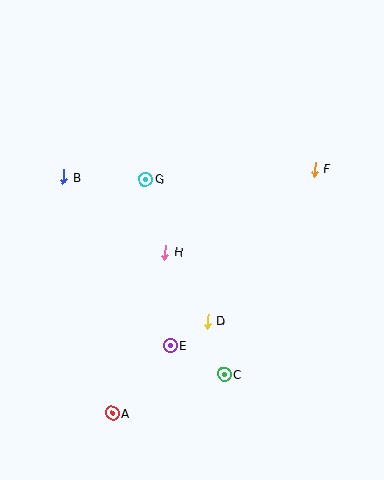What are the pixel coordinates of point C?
Point C is at (224, 374).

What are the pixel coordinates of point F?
Point F is at (315, 169).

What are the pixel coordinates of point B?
Point B is at (64, 177).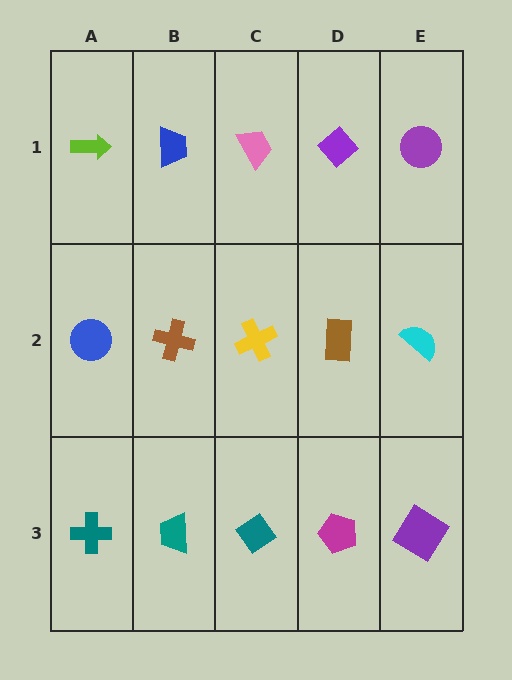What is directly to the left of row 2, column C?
A brown cross.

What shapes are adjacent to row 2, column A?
A lime arrow (row 1, column A), a teal cross (row 3, column A), a brown cross (row 2, column B).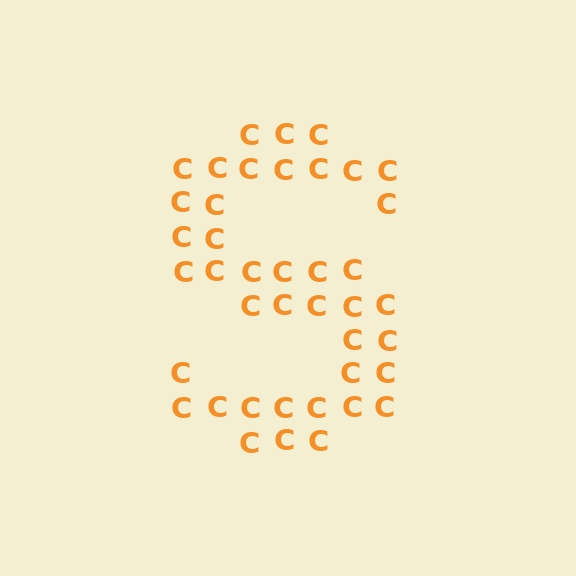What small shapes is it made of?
It is made of small letter C's.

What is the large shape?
The large shape is the letter S.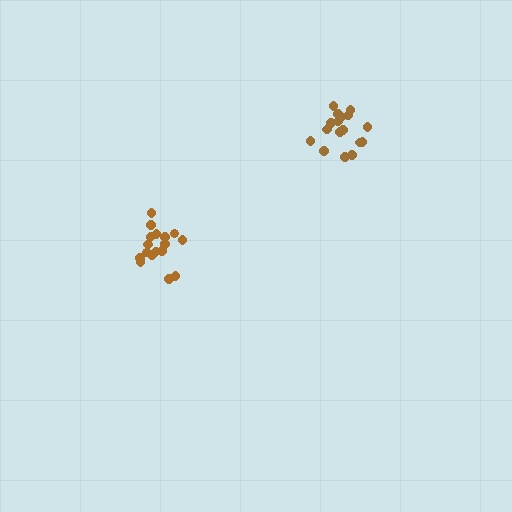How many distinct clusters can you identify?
There are 2 distinct clusters.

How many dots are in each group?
Group 1: 17 dots, Group 2: 18 dots (35 total).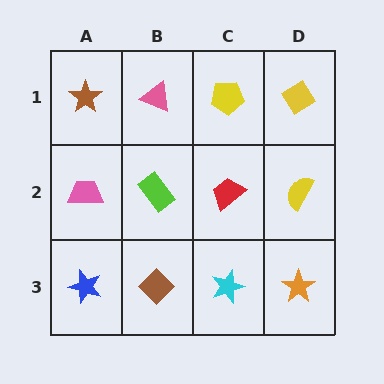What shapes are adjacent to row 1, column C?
A red trapezoid (row 2, column C), a pink triangle (row 1, column B), a yellow diamond (row 1, column D).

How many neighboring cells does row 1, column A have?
2.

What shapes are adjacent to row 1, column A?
A pink trapezoid (row 2, column A), a pink triangle (row 1, column B).